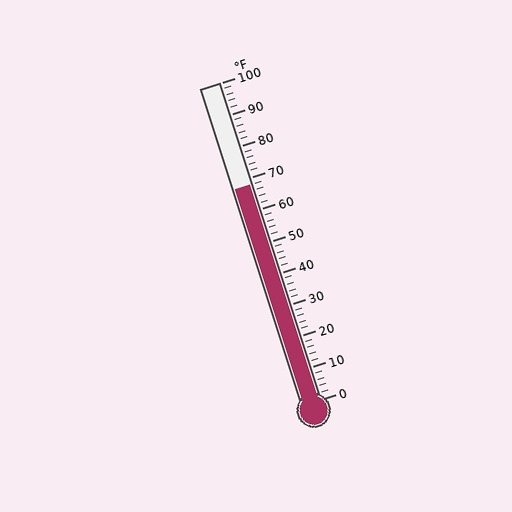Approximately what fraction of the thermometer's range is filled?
The thermometer is filled to approximately 70% of its range.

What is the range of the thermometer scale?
The thermometer scale ranges from 0°F to 100°F.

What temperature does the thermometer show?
The thermometer shows approximately 68°F.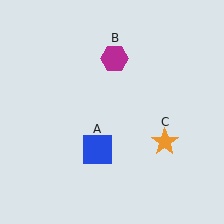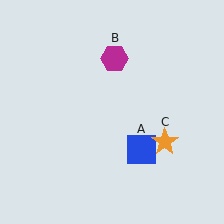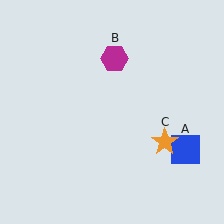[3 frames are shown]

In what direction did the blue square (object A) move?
The blue square (object A) moved right.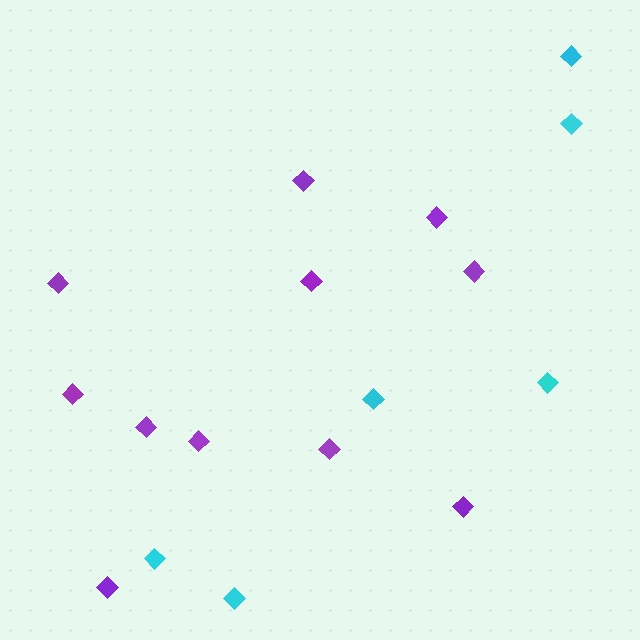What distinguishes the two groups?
There are 2 groups: one group of purple diamonds (11) and one group of cyan diamonds (6).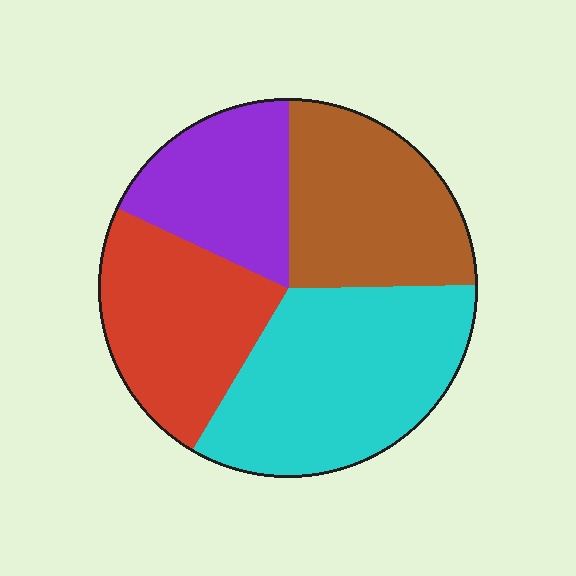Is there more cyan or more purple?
Cyan.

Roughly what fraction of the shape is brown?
Brown covers roughly 25% of the shape.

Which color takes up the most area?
Cyan, at roughly 35%.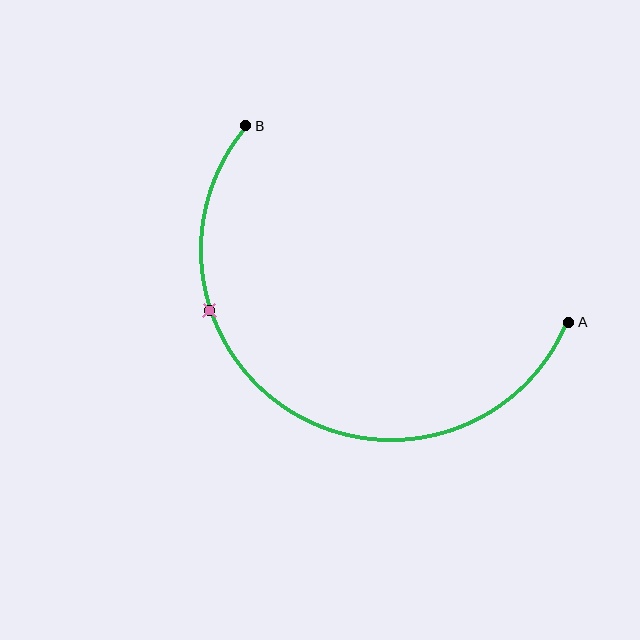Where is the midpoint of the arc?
The arc midpoint is the point on the curve farthest from the straight line joining A and B. It sits below that line.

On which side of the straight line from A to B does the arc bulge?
The arc bulges below the straight line connecting A and B.